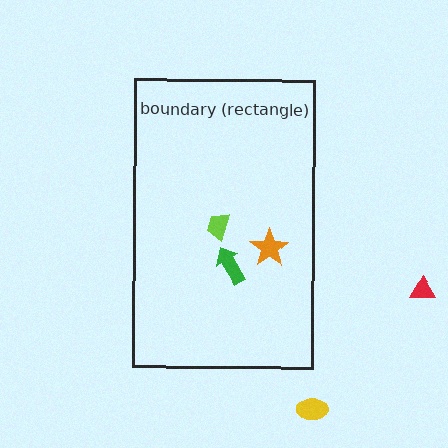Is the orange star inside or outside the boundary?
Inside.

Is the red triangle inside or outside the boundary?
Outside.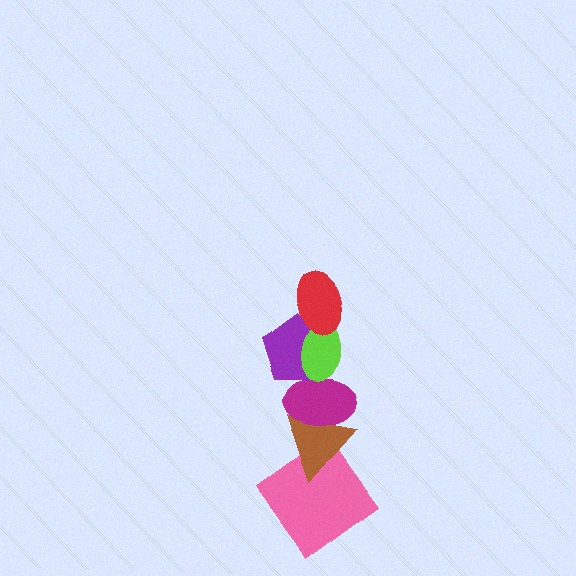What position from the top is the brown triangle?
The brown triangle is 5th from the top.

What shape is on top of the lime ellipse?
The red ellipse is on top of the lime ellipse.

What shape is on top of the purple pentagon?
The lime ellipse is on top of the purple pentagon.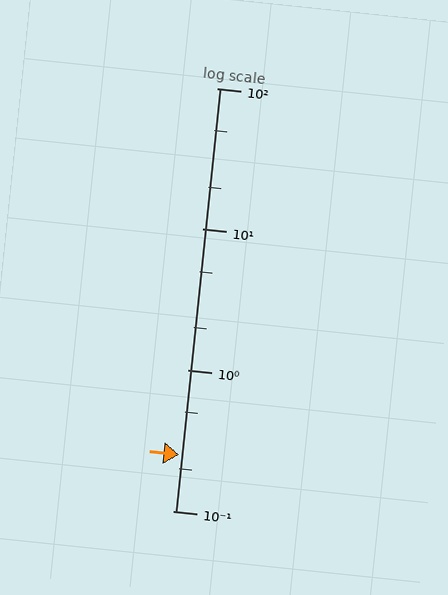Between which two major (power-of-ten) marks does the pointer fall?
The pointer is between 0.1 and 1.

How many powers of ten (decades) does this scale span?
The scale spans 3 decades, from 0.1 to 100.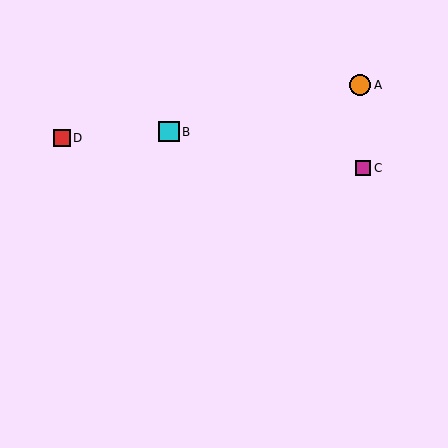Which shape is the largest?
The orange circle (labeled A) is the largest.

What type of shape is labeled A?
Shape A is an orange circle.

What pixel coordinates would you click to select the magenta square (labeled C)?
Click at (363, 168) to select the magenta square C.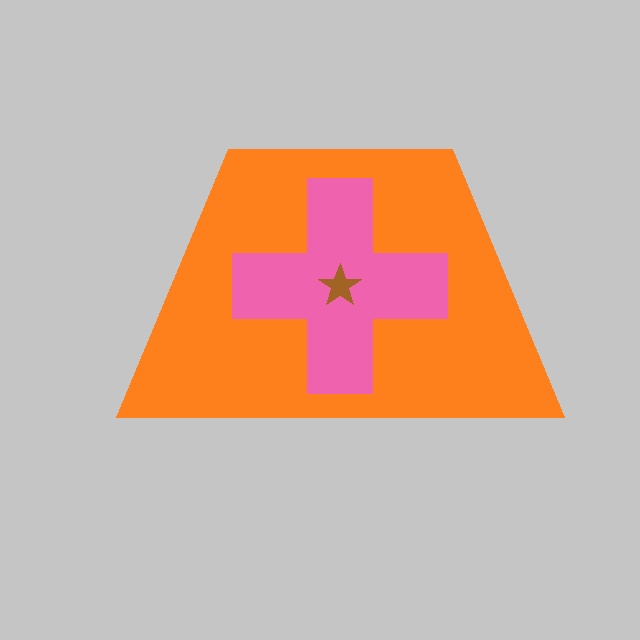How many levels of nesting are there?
3.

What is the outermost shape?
The orange trapezoid.